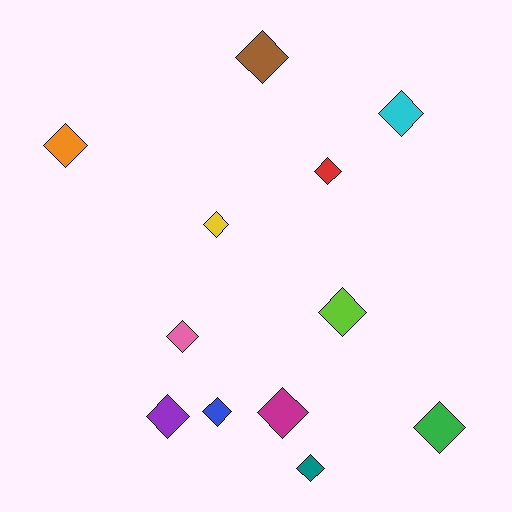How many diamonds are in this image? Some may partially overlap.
There are 12 diamonds.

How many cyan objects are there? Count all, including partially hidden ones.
There is 1 cyan object.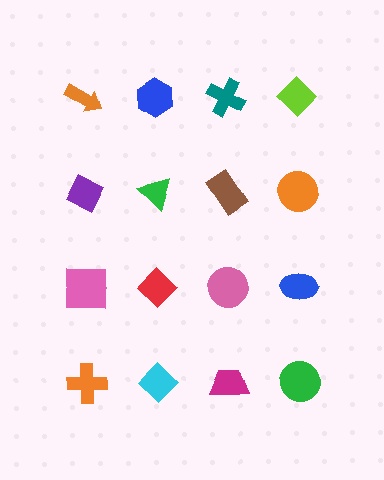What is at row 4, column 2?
A cyan diamond.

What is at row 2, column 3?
A brown rectangle.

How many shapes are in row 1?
4 shapes.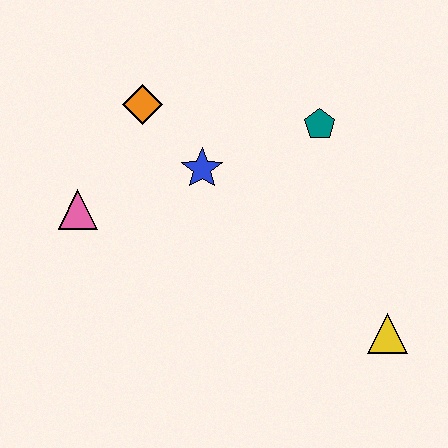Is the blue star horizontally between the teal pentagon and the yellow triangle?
No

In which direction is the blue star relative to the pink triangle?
The blue star is to the right of the pink triangle.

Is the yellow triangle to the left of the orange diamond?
No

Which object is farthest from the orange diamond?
The yellow triangle is farthest from the orange diamond.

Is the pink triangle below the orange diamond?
Yes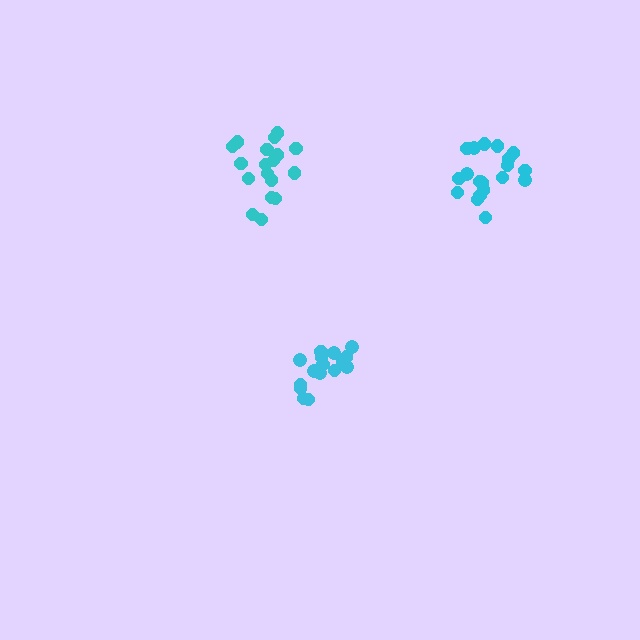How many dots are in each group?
Group 1: 20 dots, Group 2: 16 dots, Group 3: 19 dots (55 total).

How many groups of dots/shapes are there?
There are 3 groups.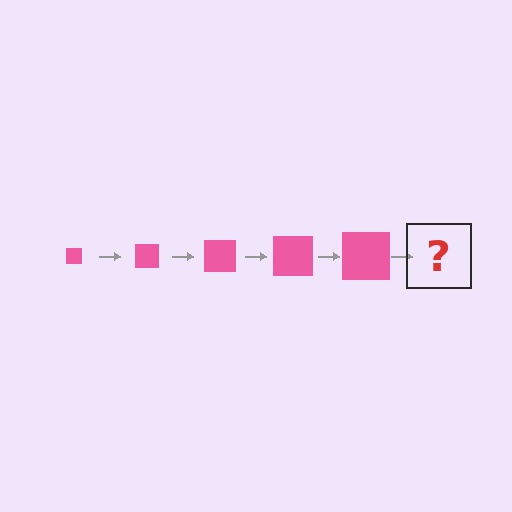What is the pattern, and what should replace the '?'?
The pattern is that the square gets progressively larger each step. The '?' should be a pink square, larger than the previous one.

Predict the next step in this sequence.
The next step is a pink square, larger than the previous one.